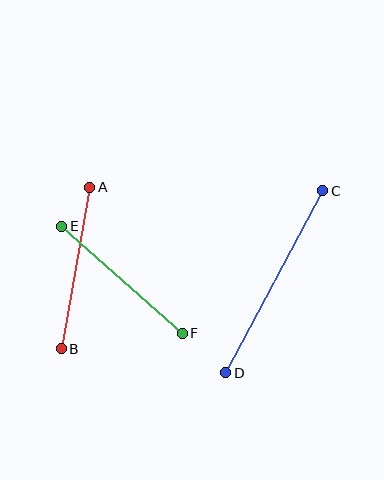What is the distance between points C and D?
The distance is approximately 206 pixels.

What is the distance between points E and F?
The distance is approximately 162 pixels.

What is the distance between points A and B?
The distance is approximately 164 pixels.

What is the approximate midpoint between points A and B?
The midpoint is at approximately (75, 268) pixels.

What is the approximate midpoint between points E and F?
The midpoint is at approximately (122, 280) pixels.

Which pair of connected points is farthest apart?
Points C and D are farthest apart.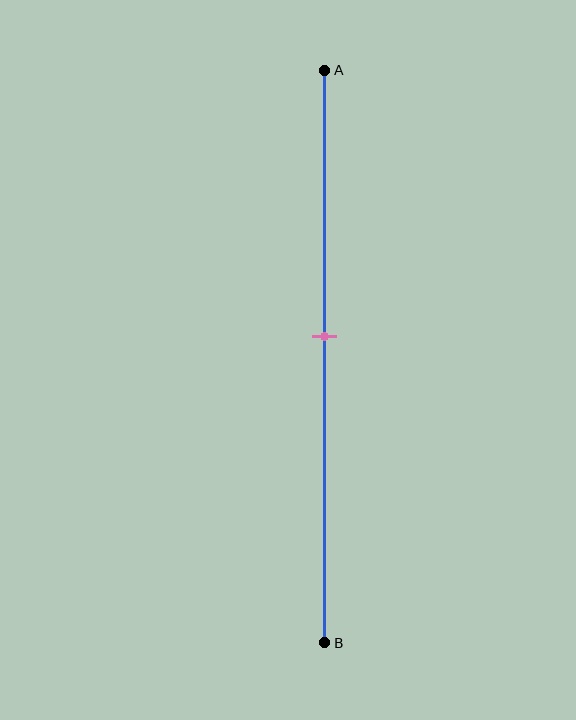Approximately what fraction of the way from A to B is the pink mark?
The pink mark is approximately 45% of the way from A to B.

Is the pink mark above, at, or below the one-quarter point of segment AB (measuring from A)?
The pink mark is below the one-quarter point of segment AB.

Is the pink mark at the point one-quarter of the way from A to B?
No, the mark is at about 45% from A, not at the 25% one-quarter point.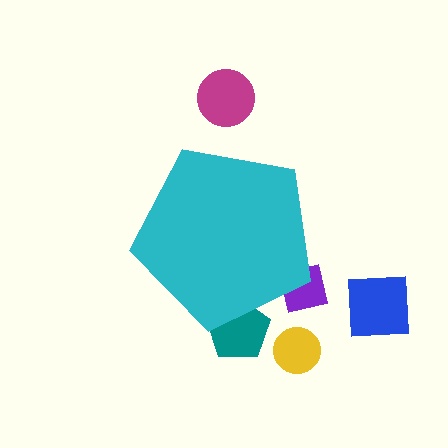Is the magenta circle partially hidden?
No, the magenta circle is fully visible.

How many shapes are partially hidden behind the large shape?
2 shapes are partially hidden.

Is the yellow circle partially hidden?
No, the yellow circle is fully visible.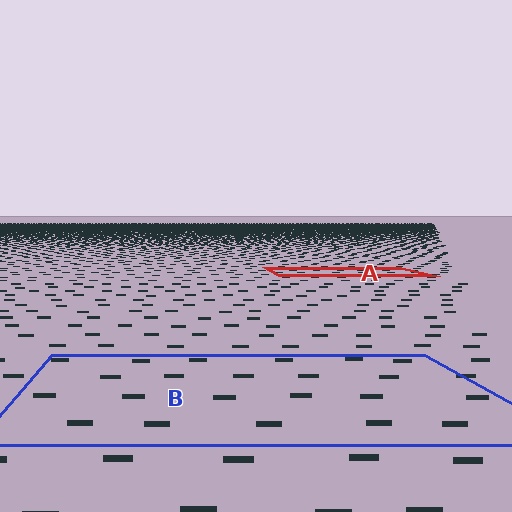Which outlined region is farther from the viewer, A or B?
Region A is farther from the viewer — the texture elements inside it appear smaller and more densely packed.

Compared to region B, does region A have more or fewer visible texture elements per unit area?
Region A has more texture elements per unit area — they are packed more densely because it is farther away.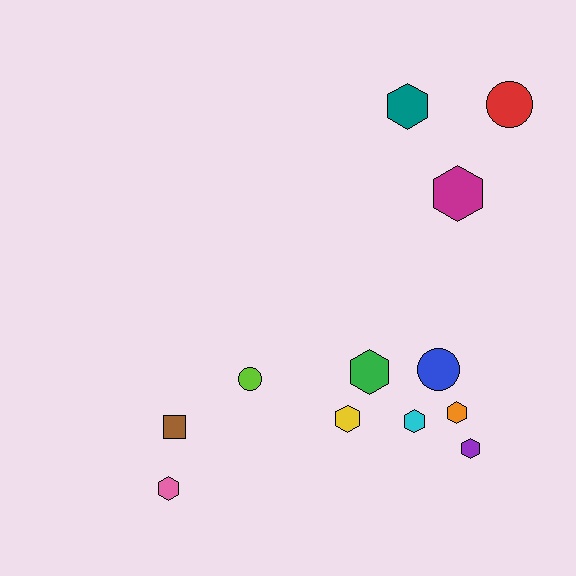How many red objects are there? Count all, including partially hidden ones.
There is 1 red object.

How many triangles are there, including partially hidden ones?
There are no triangles.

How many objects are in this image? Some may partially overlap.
There are 12 objects.